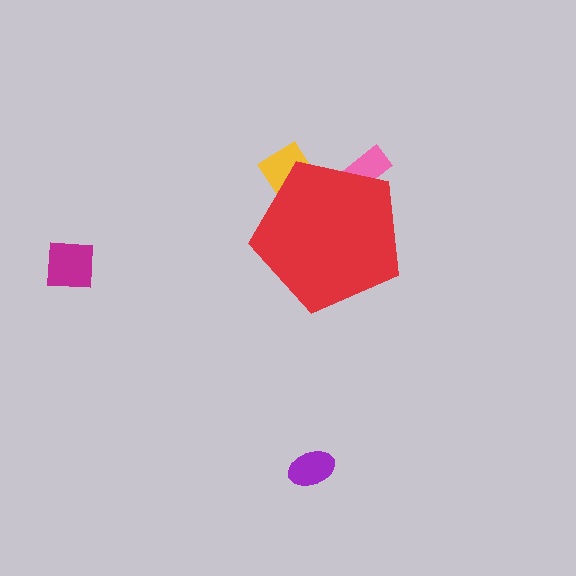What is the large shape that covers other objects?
A red pentagon.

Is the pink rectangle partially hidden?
Yes, the pink rectangle is partially hidden behind the red pentagon.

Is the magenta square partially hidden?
No, the magenta square is fully visible.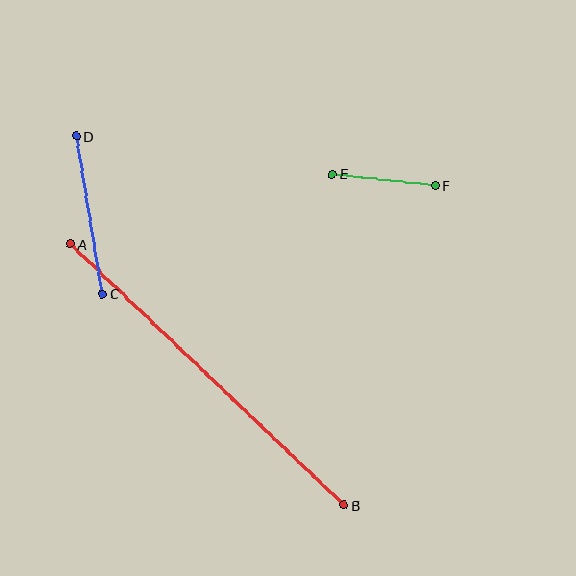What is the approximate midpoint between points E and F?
The midpoint is at approximately (384, 180) pixels.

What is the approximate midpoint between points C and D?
The midpoint is at approximately (89, 215) pixels.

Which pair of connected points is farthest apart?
Points A and B are farthest apart.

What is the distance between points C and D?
The distance is approximately 160 pixels.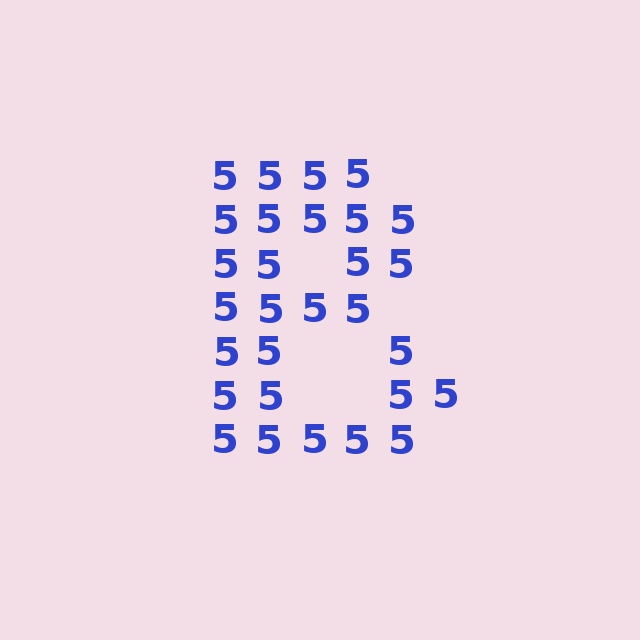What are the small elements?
The small elements are digit 5's.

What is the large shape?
The large shape is the letter B.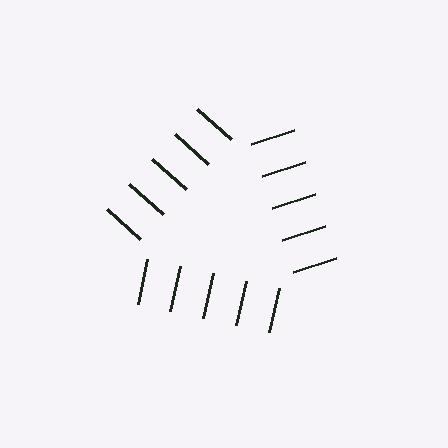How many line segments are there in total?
15 — 5 along each of the 3 edges.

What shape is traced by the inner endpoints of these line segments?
An illusory triangle — the line segments terminate on its edges but no continuous stroke is drawn.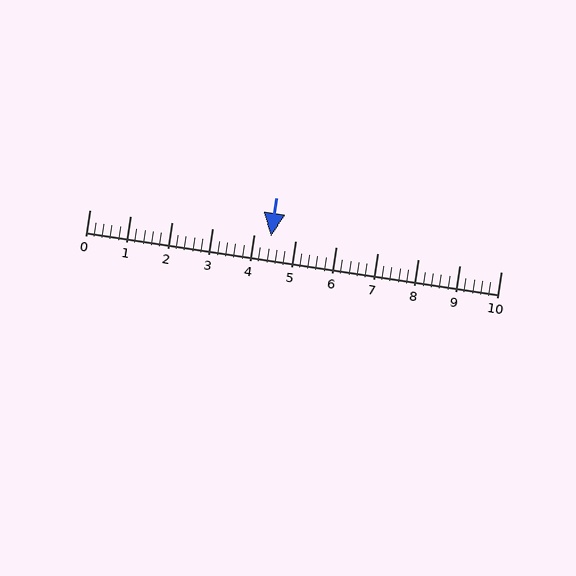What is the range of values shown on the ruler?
The ruler shows values from 0 to 10.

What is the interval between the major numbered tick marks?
The major tick marks are spaced 1 units apart.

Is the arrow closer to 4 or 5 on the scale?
The arrow is closer to 4.